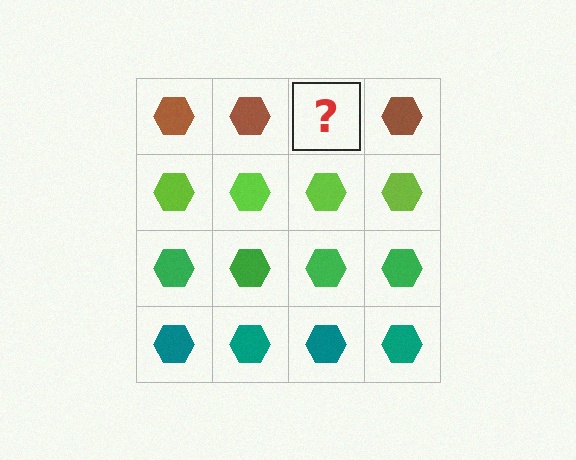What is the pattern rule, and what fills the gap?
The rule is that each row has a consistent color. The gap should be filled with a brown hexagon.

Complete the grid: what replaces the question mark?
The question mark should be replaced with a brown hexagon.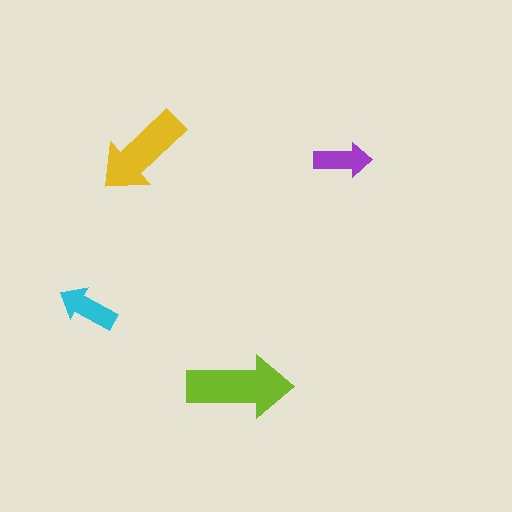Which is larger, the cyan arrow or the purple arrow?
The cyan one.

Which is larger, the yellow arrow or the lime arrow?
The lime one.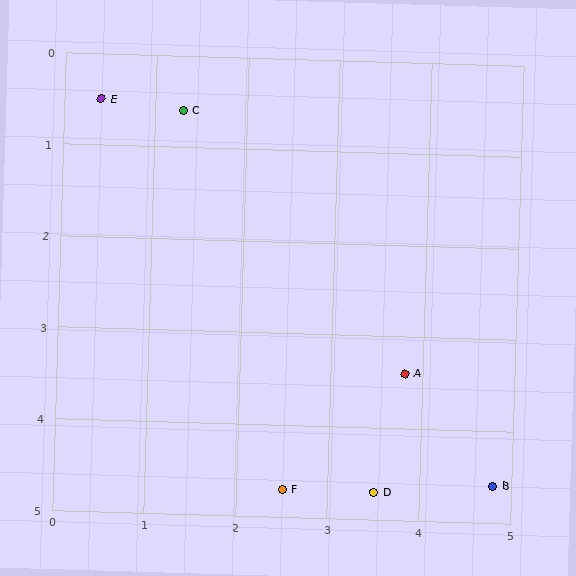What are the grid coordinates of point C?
Point C is at approximately (1.3, 0.6).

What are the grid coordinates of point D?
Point D is at approximately (3.5, 4.7).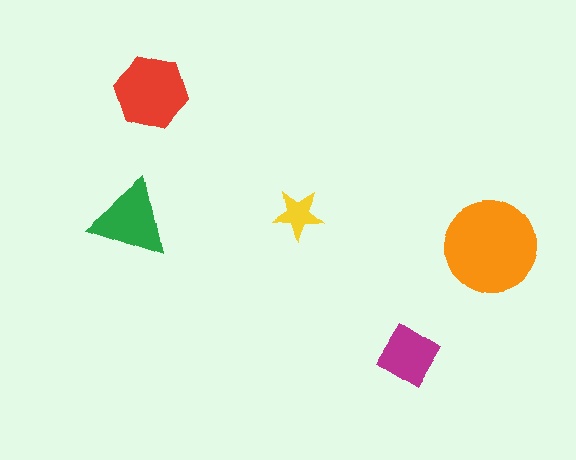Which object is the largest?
The orange circle.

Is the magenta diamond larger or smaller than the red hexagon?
Smaller.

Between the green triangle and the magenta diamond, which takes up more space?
The green triangle.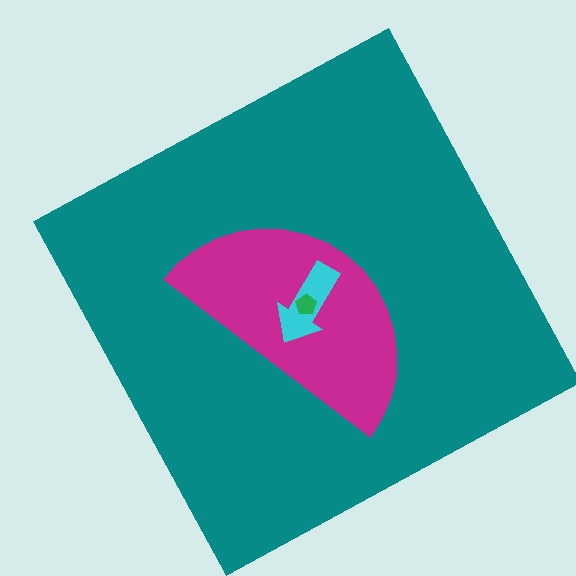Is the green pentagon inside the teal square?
Yes.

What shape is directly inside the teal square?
The magenta semicircle.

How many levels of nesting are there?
4.